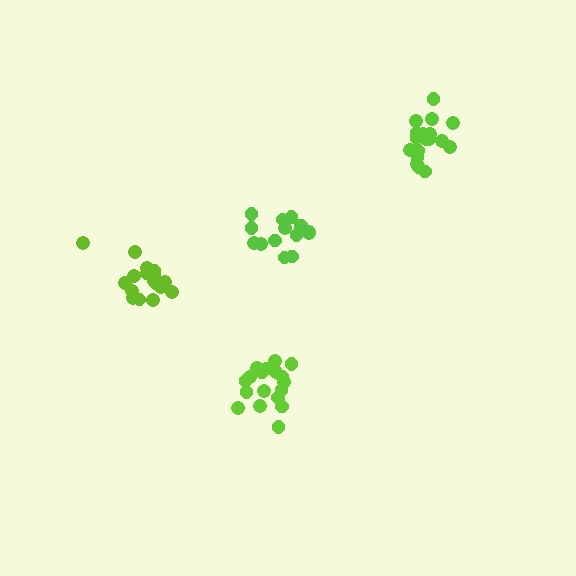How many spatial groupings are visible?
There are 4 spatial groupings.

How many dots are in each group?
Group 1: 19 dots, Group 2: 14 dots, Group 3: 19 dots, Group 4: 18 dots (70 total).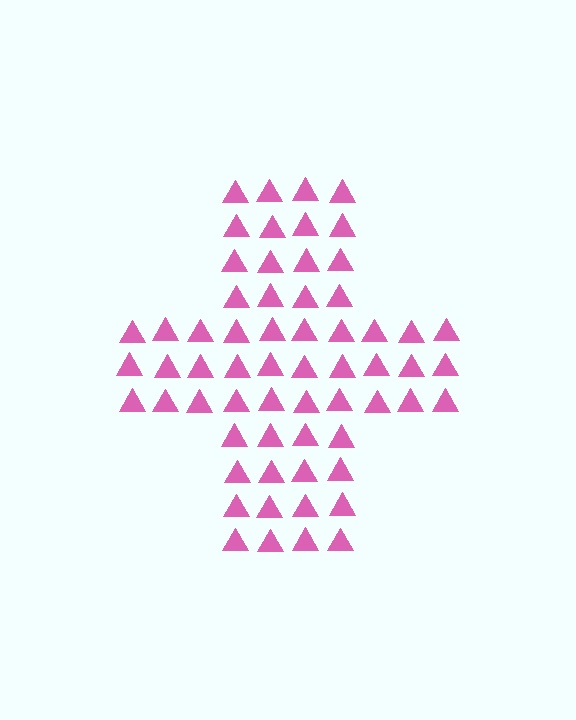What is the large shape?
The large shape is a cross.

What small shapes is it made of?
It is made of small triangles.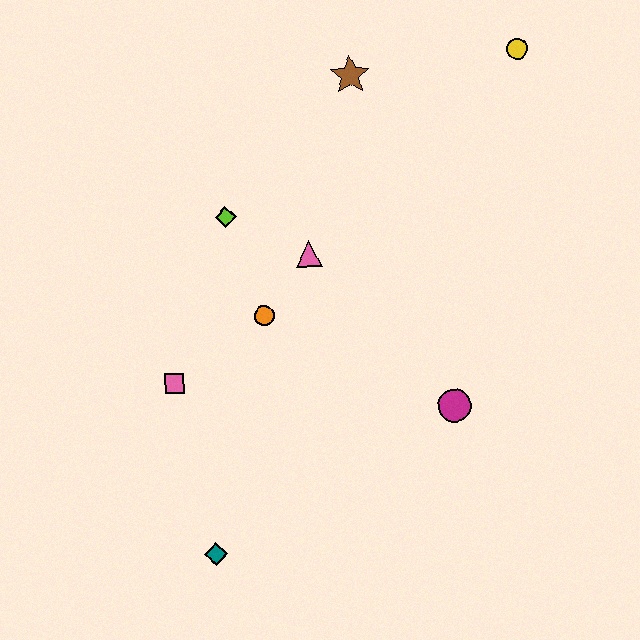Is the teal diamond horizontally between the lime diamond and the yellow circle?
No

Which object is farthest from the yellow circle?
The teal diamond is farthest from the yellow circle.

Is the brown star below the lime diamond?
No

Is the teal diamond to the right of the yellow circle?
No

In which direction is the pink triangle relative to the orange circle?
The pink triangle is above the orange circle.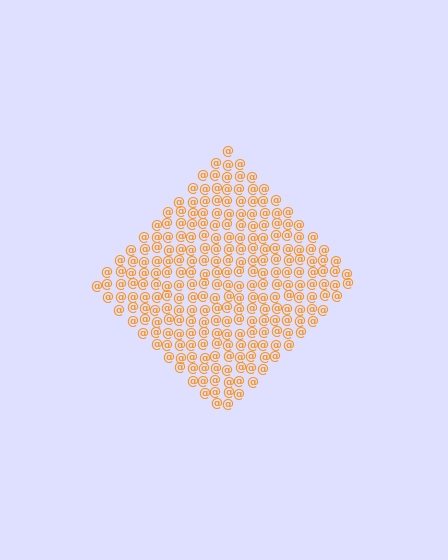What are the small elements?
The small elements are at signs.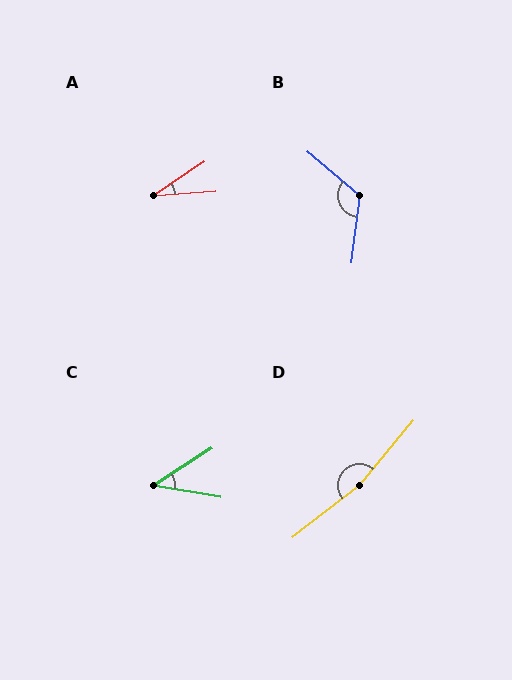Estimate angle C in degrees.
Approximately 42 degrees.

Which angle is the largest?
D, at approximately 167 degrees.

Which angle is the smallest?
A, at approximately 29 degrees.